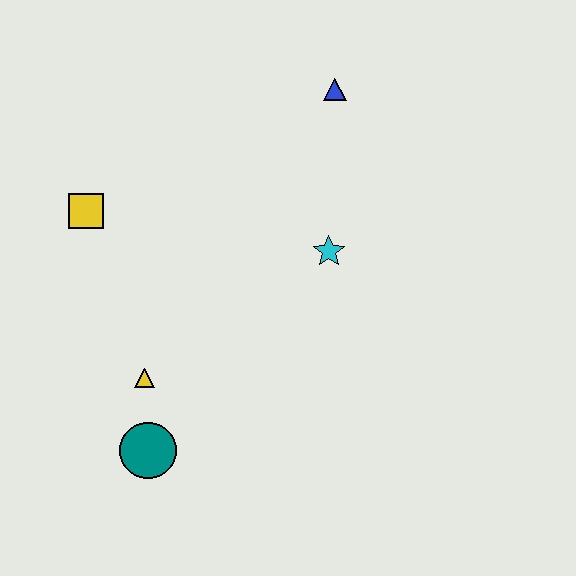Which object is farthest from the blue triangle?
The teal circle is farthest from the blue triangle.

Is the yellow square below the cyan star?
No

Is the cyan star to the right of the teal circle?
Yes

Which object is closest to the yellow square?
The yellow triangle is closest to the yellow square.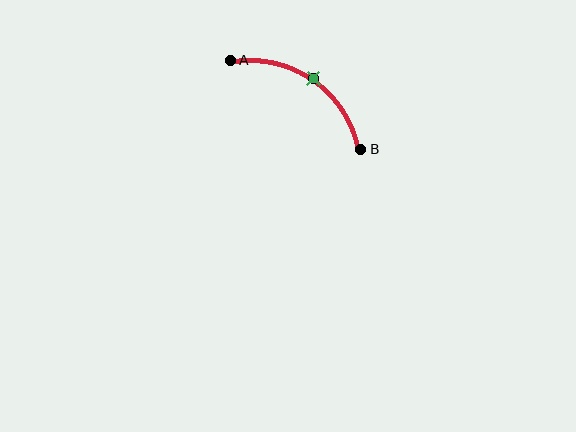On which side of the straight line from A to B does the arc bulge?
The arc bulges above and to the right of the straight line connecting A and B.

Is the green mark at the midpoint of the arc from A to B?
Yes. The green mark lies on the arc at equal arc-length from both A and B — it is the arc midpoint.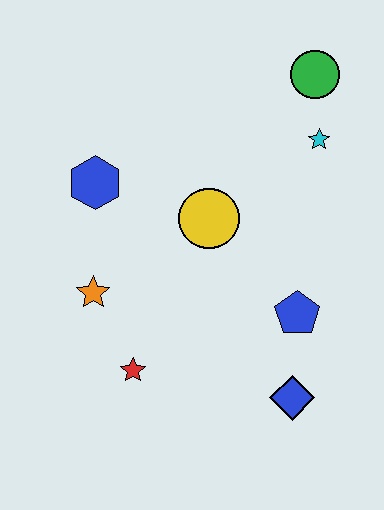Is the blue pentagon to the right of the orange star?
Yes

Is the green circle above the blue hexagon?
Yes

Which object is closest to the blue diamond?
The blue pentagon is closest to the blue diamond.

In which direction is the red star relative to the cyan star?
The red star is below the cyan star.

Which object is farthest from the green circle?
The red star is farthest from the green circle.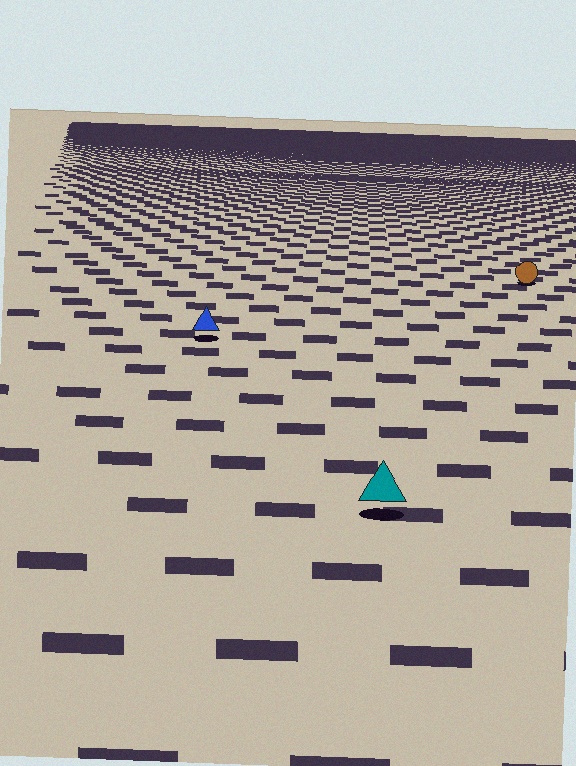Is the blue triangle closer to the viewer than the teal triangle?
No. The teal triangle is closer — you can tell from the texture gradient: the ground texture is coarser near it.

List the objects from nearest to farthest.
From nearest to farthest: the teal triangle, the blue triangle, the brown circle.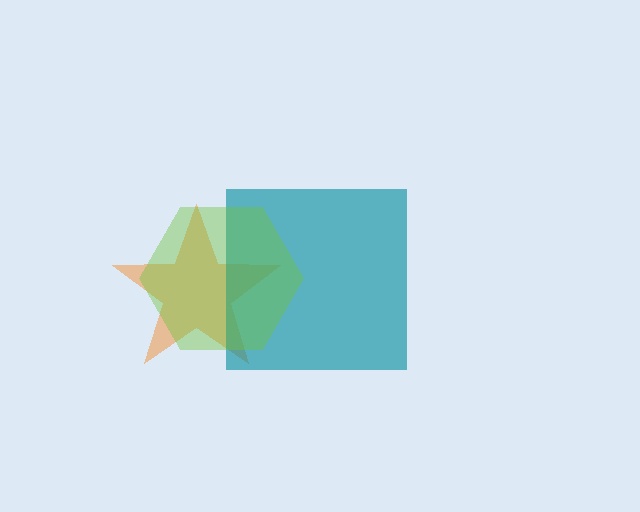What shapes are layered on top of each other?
The layered shapes are: an orange star, a teal square, a lime hexagon.